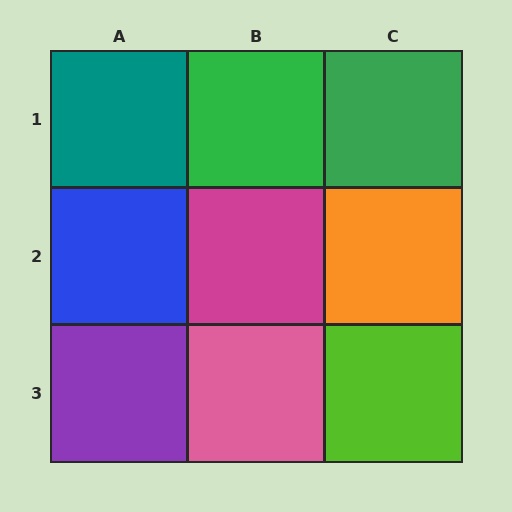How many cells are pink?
1 cell is pink.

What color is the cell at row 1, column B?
Green.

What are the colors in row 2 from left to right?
Blue, magenta, orange.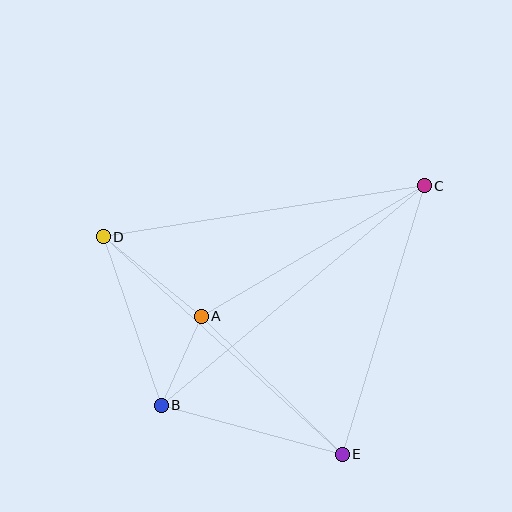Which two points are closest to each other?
Points A and B are closest to each other.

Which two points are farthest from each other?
Points B and C are farthest from each other.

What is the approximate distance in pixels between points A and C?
The distance between A and C is approximately 258 pixels.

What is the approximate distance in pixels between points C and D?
The distance between C and D is approximately 325 pixels.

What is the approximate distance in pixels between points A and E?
The distance between A and E is approximately 198 pixels.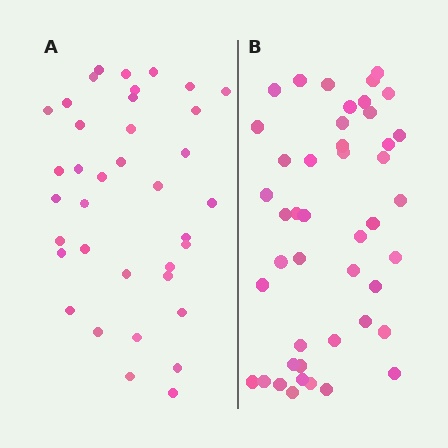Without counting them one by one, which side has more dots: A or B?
Region B (the right region) has more dots.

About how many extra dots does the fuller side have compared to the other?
Region B has roughly 8 or so more dots than region A.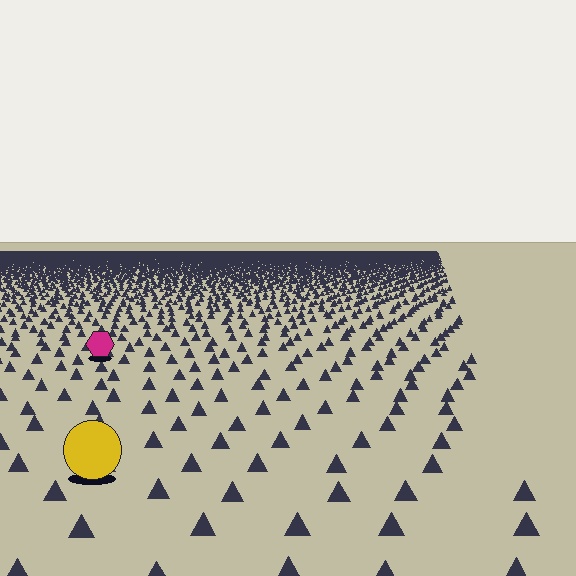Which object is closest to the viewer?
The yellow circle is closest. The texture marks near it are larger and more spread out.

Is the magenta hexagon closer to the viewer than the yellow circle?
No. The yellow circle is closer — you can tell from the texture gradient: the ground texture is coarser near it.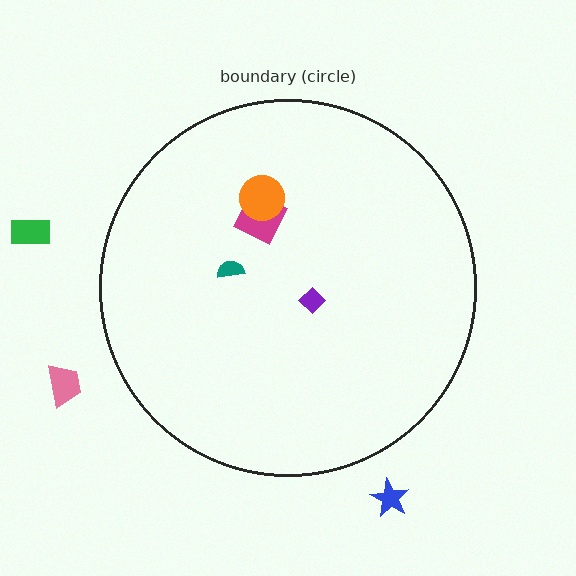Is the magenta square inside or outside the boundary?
Inside.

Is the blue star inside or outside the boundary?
Outside.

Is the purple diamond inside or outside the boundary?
Inside.